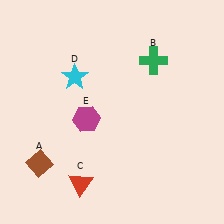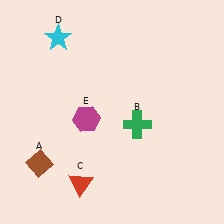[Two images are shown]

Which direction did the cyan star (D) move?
The cyan star (D) moved up.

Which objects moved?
The objects that moved are: the green cross (B), the cyan star (D).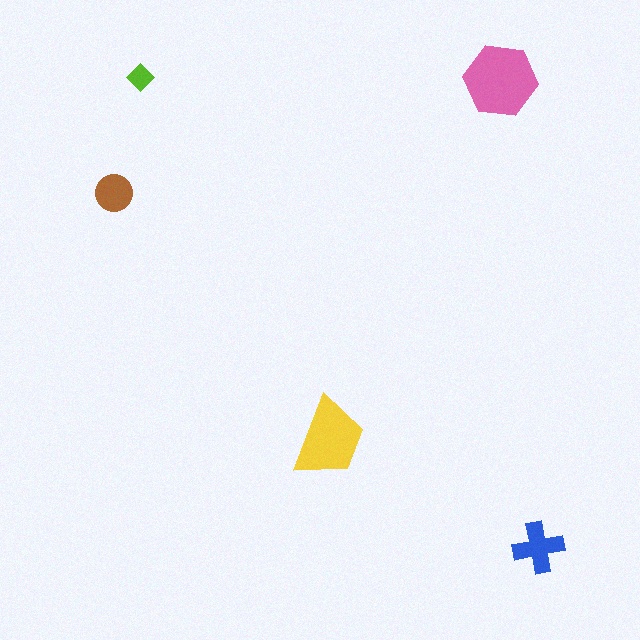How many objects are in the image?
There are 5 objects in the image.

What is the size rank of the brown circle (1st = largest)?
4th.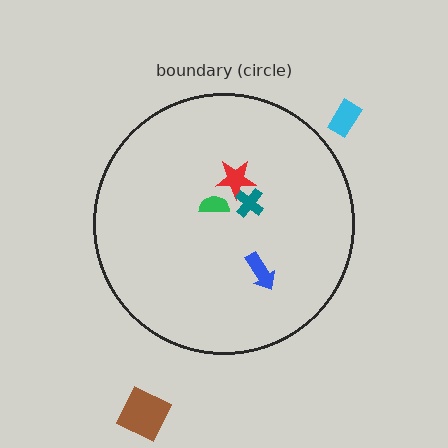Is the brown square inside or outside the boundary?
Outside.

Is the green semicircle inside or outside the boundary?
Inside.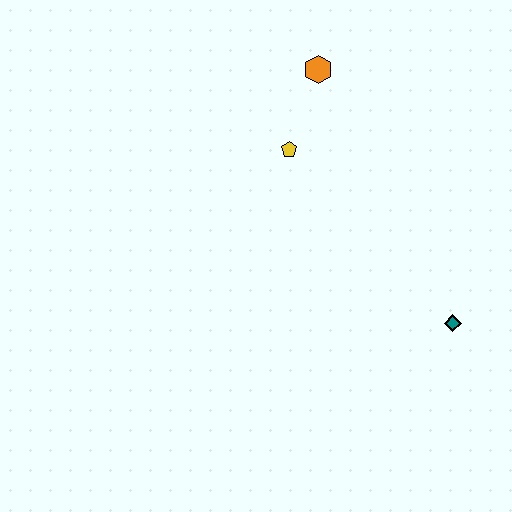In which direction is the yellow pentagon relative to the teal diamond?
The yellow pentagon is above the teal diamond.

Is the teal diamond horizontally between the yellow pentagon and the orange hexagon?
No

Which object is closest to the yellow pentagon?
The orange hexagon is closest to the yellow pentagon.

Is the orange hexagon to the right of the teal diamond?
No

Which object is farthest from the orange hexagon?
The teal diamond is farthest from the orange hexagon.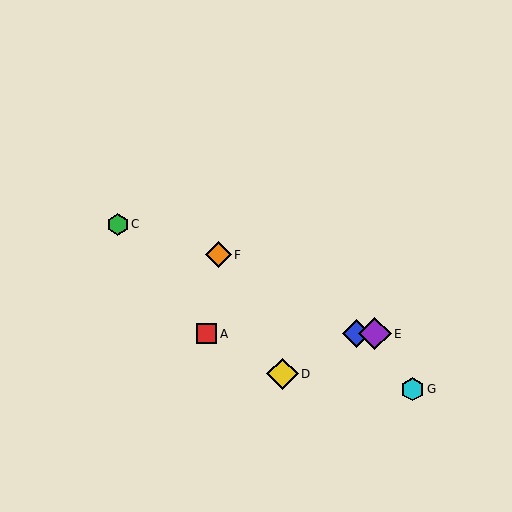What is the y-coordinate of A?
Object A is at y≈334.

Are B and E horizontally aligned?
Yes, both are at y≈334.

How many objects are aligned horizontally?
3 objects (A, B, E) are aligned horizontally.